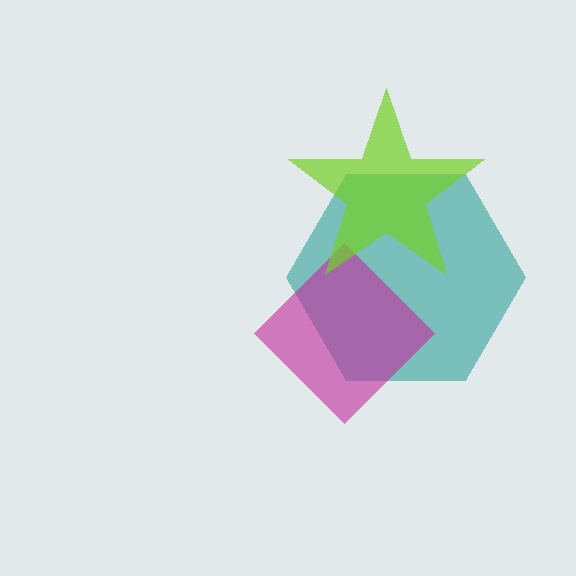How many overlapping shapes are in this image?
There are 3 overlapping shapes in the image.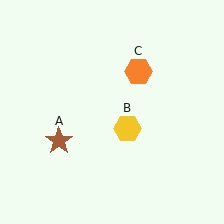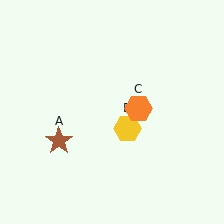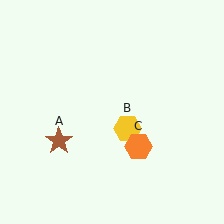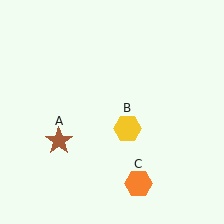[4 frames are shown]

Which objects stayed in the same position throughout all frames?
Brown star (object A) and yellow hexagon (object B) remained stationary.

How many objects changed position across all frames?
1 object changed position: orange hexagon (object C).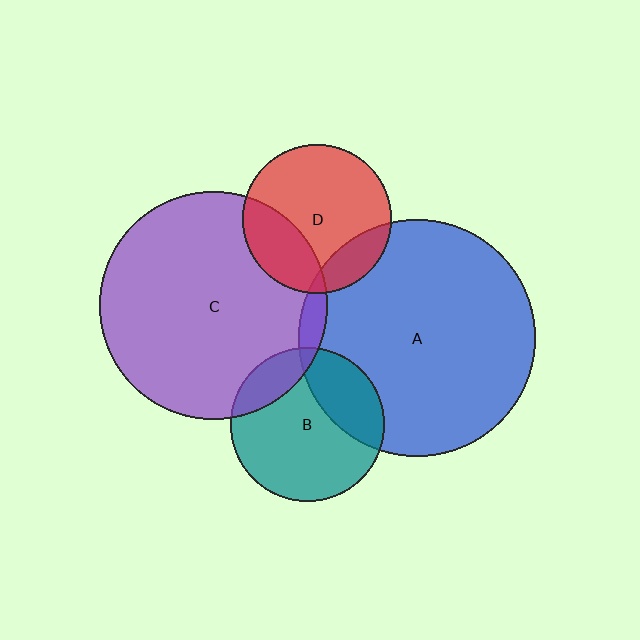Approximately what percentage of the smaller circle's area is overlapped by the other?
Approximately 25%.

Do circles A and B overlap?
Yes.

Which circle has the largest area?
Circle A (blue).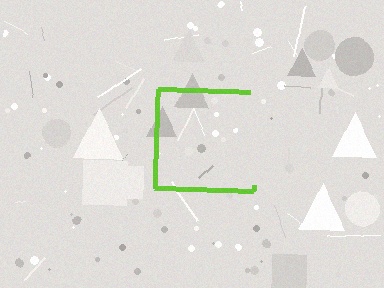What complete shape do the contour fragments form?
The contour fragments form a square.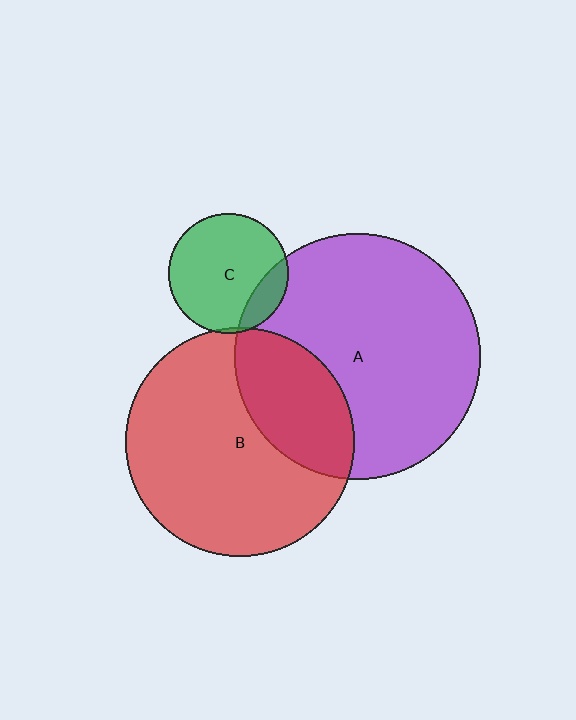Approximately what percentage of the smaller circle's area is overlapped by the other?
Approximately 5%.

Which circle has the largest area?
Circle A (purple).